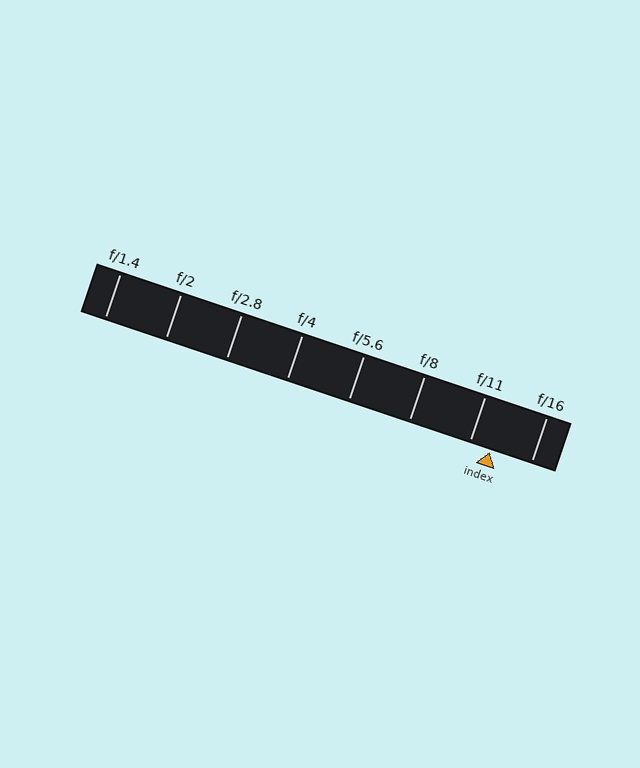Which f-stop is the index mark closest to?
The index mark is closest to f/11.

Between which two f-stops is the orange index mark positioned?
The index mark is between f/11 and f/16.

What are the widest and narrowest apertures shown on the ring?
The widest aperture shown is f/1.4 and the narrowest is f/16.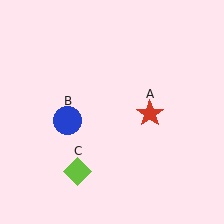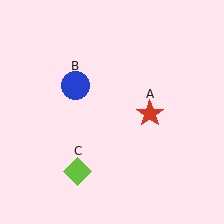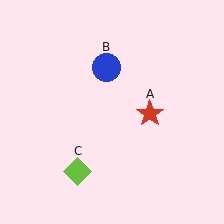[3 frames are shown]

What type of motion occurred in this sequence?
The blue circle (object B) rotated clockwise around the center of the scene.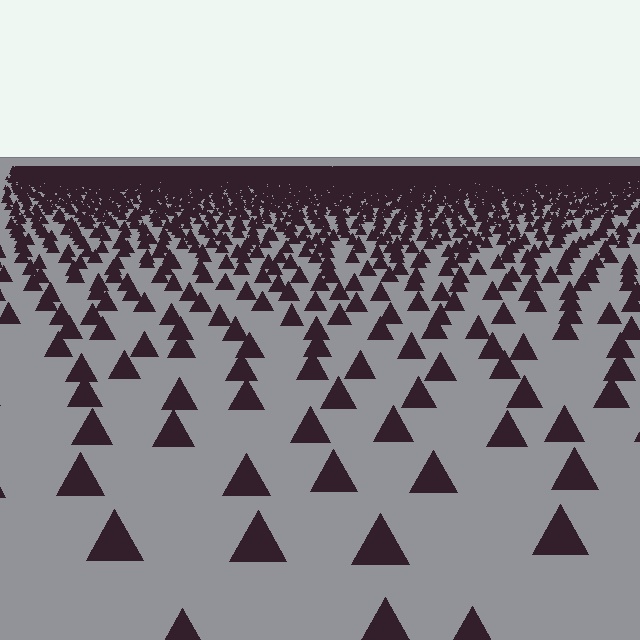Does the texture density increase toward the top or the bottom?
Density increases toward the top.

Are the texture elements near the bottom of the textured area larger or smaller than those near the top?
Larger. Near the bottom, elements are closer to the viewer and appear at a bigger on-screen size.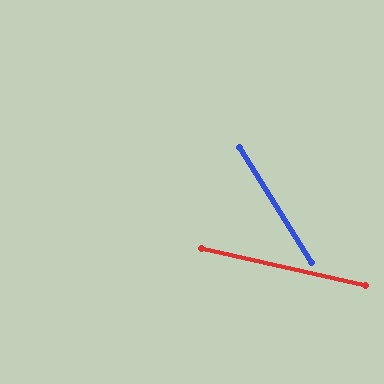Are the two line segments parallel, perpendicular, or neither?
Neither parallel nor perpendicular — they differ by about 45°.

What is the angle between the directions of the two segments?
Approximately 45 degrees.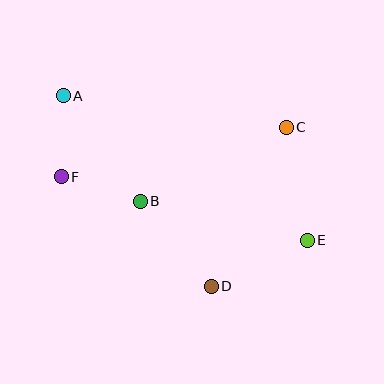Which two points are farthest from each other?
Points A and E are farthest from each other.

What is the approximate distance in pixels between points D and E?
The distance between D and E is approximately 106 pixels.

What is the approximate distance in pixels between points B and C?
The distance between B and C is approximately 164 pixels.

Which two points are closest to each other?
Points A and F are closest to each other.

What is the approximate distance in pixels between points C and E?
The distance between C and E is approximately 115 pixels.